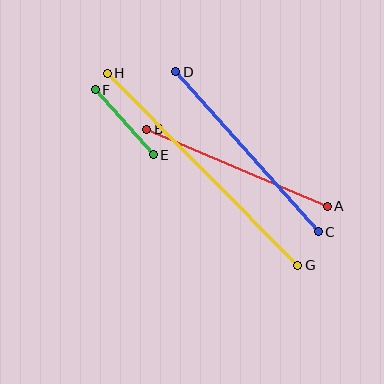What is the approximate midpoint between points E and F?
The midpoint is at approximately (124, 122) pixels.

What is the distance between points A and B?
The distance is approximately 196 pixels.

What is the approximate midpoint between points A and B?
The midpoint is at approximately (237, 168) pixels.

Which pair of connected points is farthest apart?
Points G and H are farthest apart.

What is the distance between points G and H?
The distance is approximately 271 pixels.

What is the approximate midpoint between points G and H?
The midpoint is at approximately (202, 169) pixels.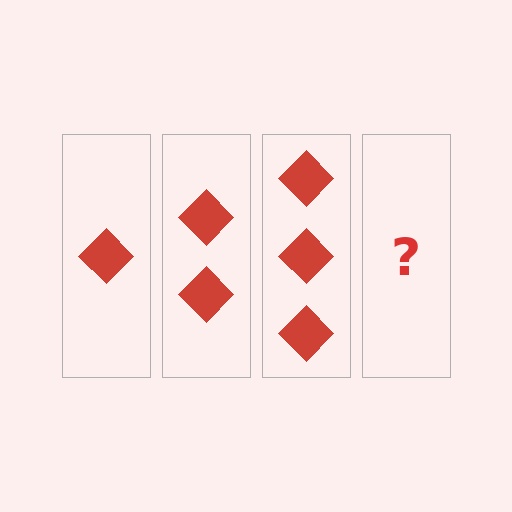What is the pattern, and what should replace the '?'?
The pattern is that each step adds one more diamond. The '?' should be 4 diamonds.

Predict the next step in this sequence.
The next step is 4 diamonds.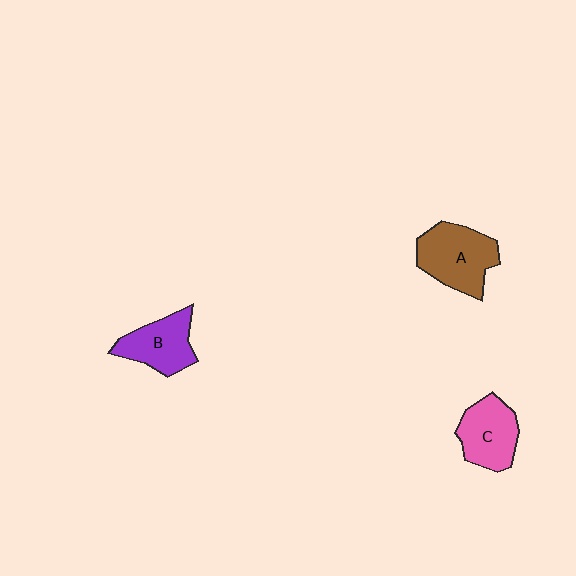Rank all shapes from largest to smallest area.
From largest to smallest: A (brown), C (pink), B (purple).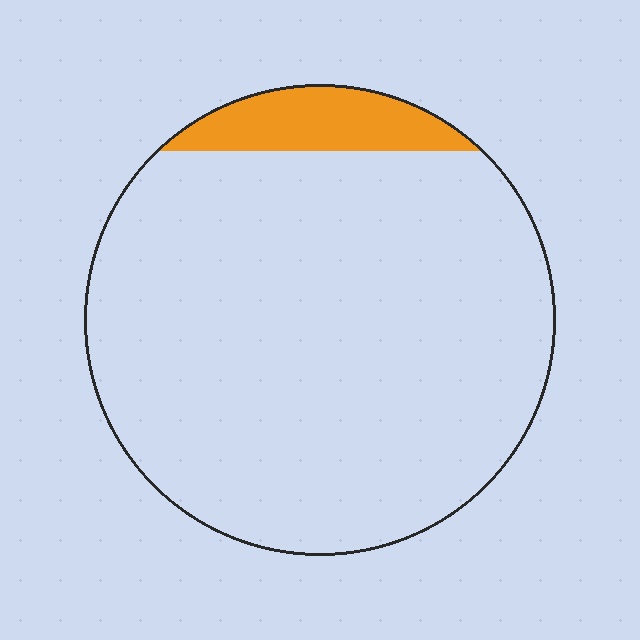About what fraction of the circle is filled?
About one tenth (1/10).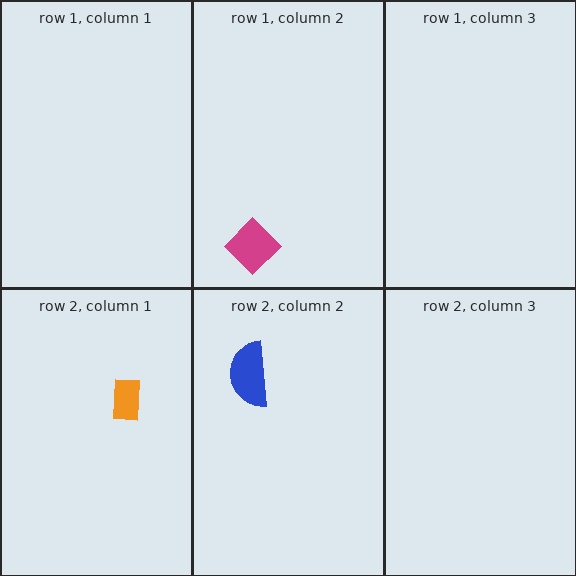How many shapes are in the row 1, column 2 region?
1.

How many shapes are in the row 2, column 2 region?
1.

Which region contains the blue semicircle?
The row 2, column 2 region.